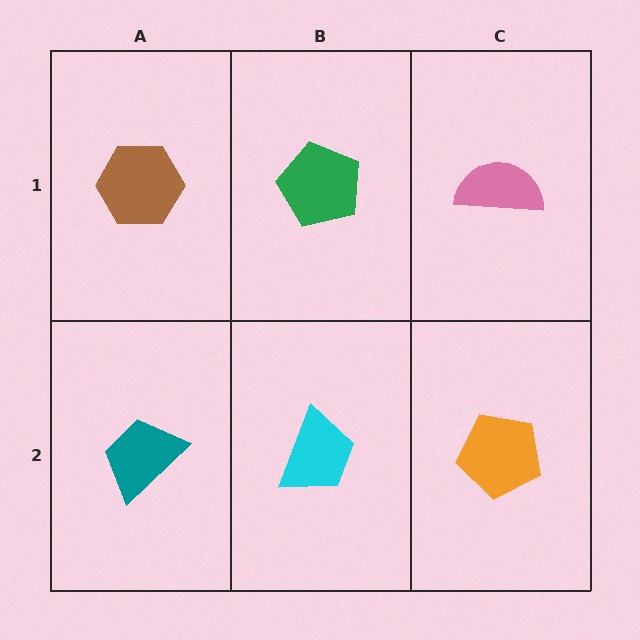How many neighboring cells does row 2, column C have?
2.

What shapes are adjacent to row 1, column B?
A cyan trapezoid (row 2, column B), a brown hexagon (row 1, column A), a pink semicircle (row 1, column C).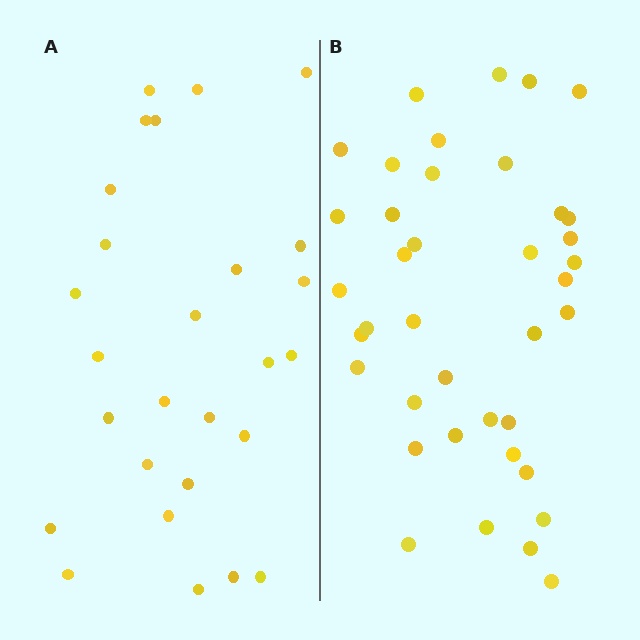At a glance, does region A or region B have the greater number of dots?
Region B (the right region) has more dots.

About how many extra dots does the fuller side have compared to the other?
Region B has roughly 12 or so more dots than region A.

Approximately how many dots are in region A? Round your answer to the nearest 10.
About 30 dots. (The exact count is 27, which rounds to 30.)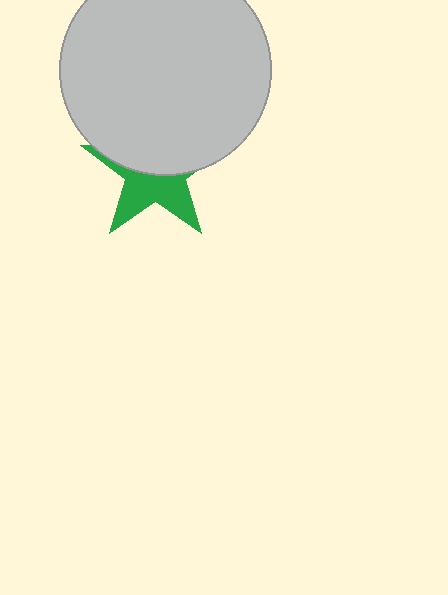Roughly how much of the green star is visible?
A small part of it is visible (roughly 45%).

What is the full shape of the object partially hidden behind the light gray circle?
The partially hidden object is a green star.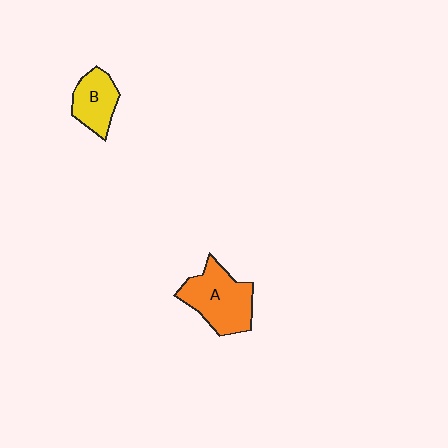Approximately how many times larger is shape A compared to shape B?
Approximately 1.6 times.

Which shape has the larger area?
Shape A (orange).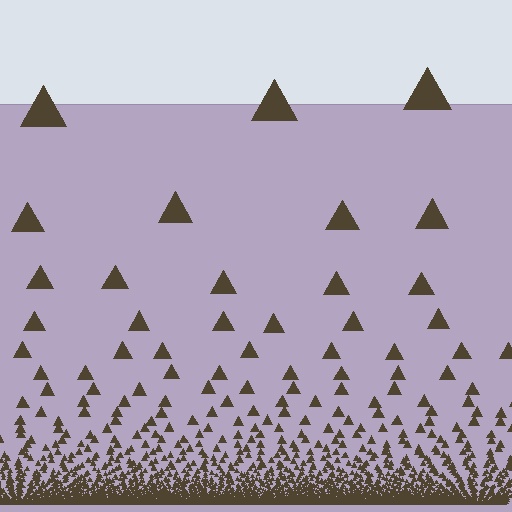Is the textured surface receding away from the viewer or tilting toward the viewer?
The surface appears to tilt toward the viewer. Texture elements get larger and sparser toward the top.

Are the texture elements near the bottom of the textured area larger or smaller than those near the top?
Smaller. The gradient is inverted — elements near the bottom are smaller and denser.